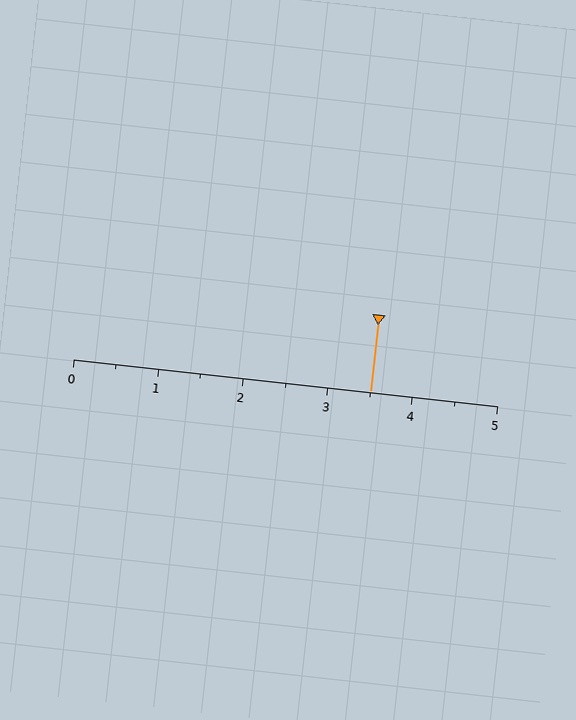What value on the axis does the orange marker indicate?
The marker indicates approximately 3.5.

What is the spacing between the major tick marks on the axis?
The major ticks are spaced 1 apart.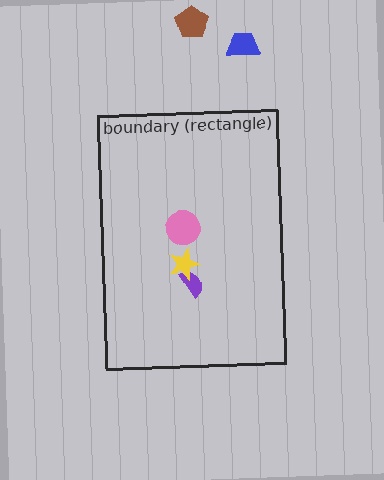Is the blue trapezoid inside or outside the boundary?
Outside.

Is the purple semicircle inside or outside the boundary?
Inside.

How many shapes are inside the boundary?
3 inside, 2 outside.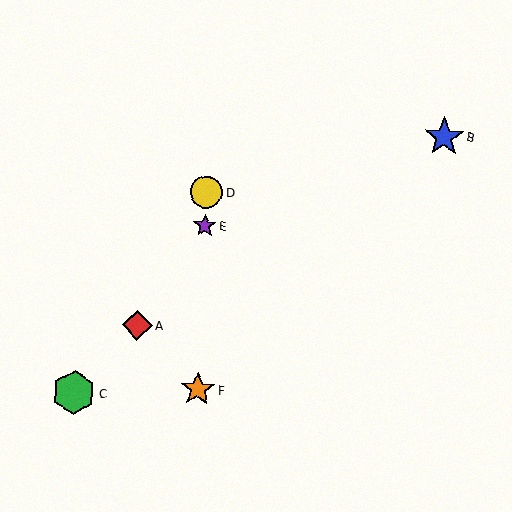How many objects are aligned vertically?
3 objects (D, E, F) are aligned vertically.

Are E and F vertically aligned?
Yes, both are at x≈205.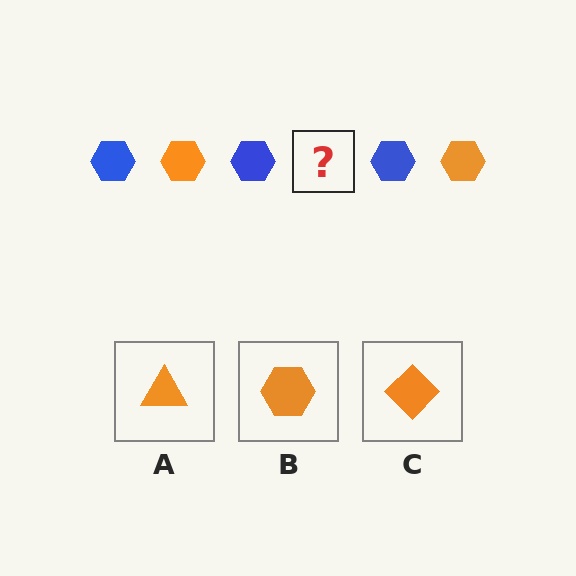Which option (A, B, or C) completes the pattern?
B.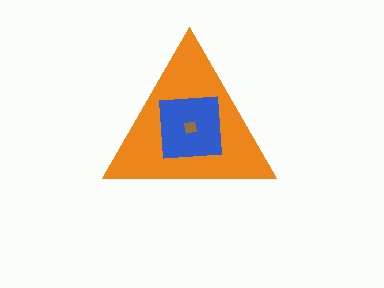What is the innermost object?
The brown square.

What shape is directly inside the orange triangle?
The blue square.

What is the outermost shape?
The orange triangle.